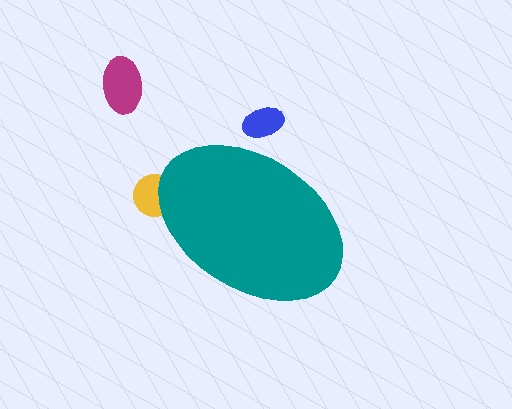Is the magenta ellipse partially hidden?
No, the magenta ellipse is fully visible.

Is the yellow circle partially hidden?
Yes, the yellow circle is partially hidden behind the teal ellipse.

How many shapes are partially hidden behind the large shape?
2 shapes are partially hidden.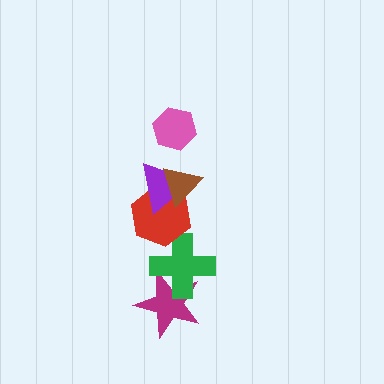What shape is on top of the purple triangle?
The brown triangle is on top of the purple triangle.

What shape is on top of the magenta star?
The green cross is on top of the magenta star.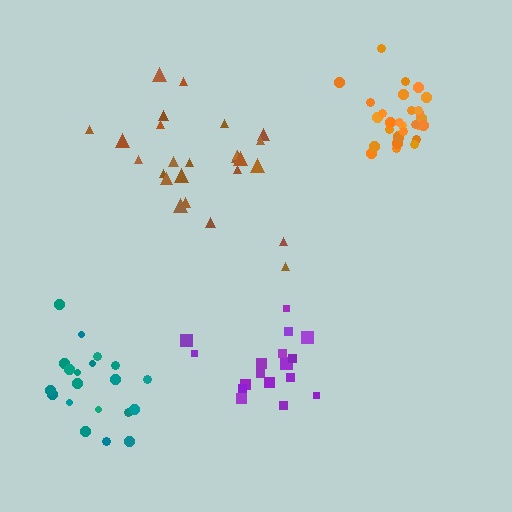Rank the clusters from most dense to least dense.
orange, purple, teal, brown.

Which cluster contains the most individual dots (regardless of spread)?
Orange (29).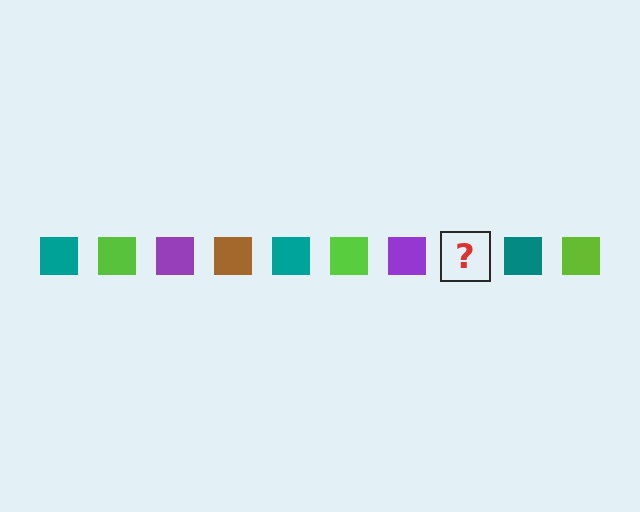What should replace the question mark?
The question mark should be replaced with a brown square.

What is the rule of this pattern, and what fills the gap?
The rule is that the pattern cycles through teal, lime, purple, brown squares. The gap should be filled with a brown square.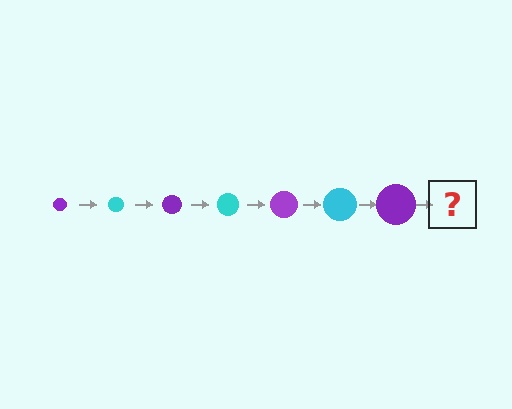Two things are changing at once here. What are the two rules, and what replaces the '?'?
The two rules are that the circle grows larger each step and the color cycles through purple and cyan. The '?' should be a cyan circle, larger than the previous one.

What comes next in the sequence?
The next element should be a cyan circle, larger than the previous one.